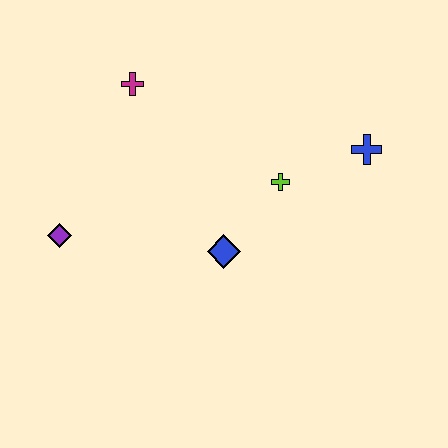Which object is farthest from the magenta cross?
The blue cross is farthest from the magenta cross.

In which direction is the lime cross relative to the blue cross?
The lime cross is to the left of the blue cross.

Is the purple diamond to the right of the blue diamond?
No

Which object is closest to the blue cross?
The lime cross is closest to the blue cross.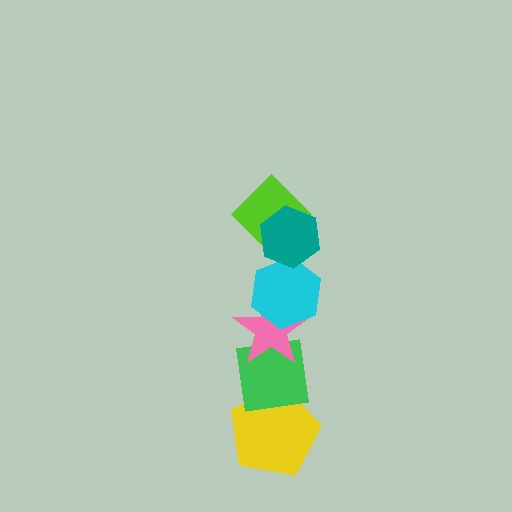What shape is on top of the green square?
The pink star is on top of the green square.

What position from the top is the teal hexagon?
The teal hexagon is 1st from the top.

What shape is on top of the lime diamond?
The teal hexagon is on top of the lime diamond.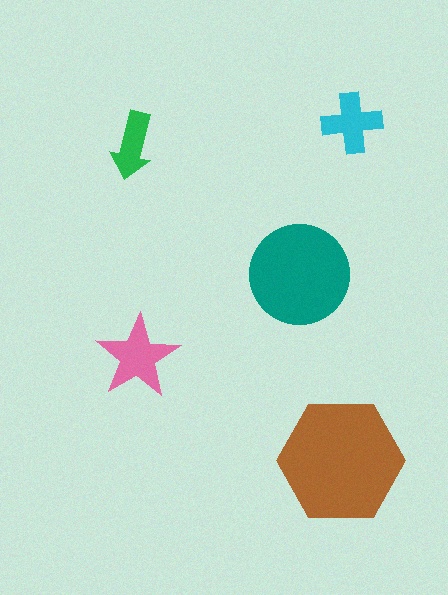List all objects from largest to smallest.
The brown hexagon, the teal circle, the pink star, the cyan cross, the green arrow.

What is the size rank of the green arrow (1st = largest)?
5th.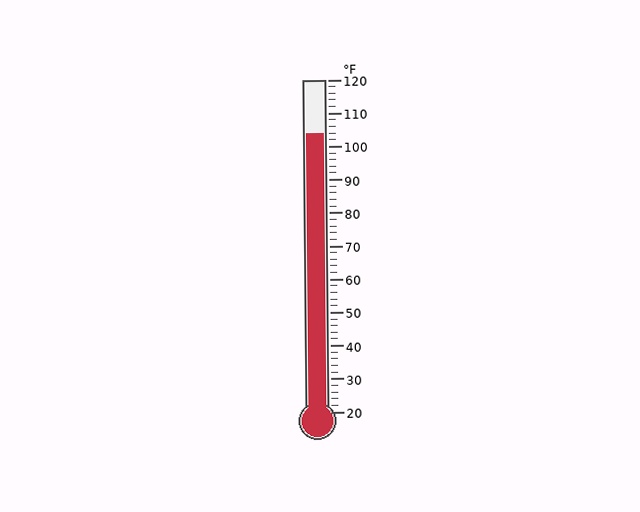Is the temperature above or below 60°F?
The temperature is above 60°F.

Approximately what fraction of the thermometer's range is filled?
The thermometer is filled to approximately 85% of its range.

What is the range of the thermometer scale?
The thermometer scale ranges from 20°F to 120°F.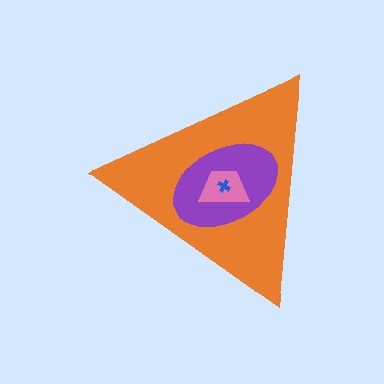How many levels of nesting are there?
4.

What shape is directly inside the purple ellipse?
The pink trapezoid.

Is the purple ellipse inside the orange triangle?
Yes.